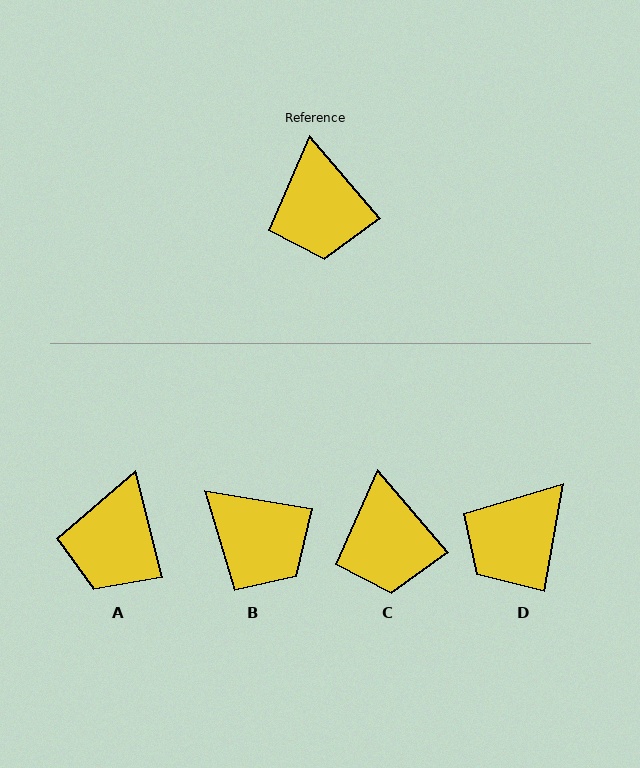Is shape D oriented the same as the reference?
No, it is off by about 50 degrees.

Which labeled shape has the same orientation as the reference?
C.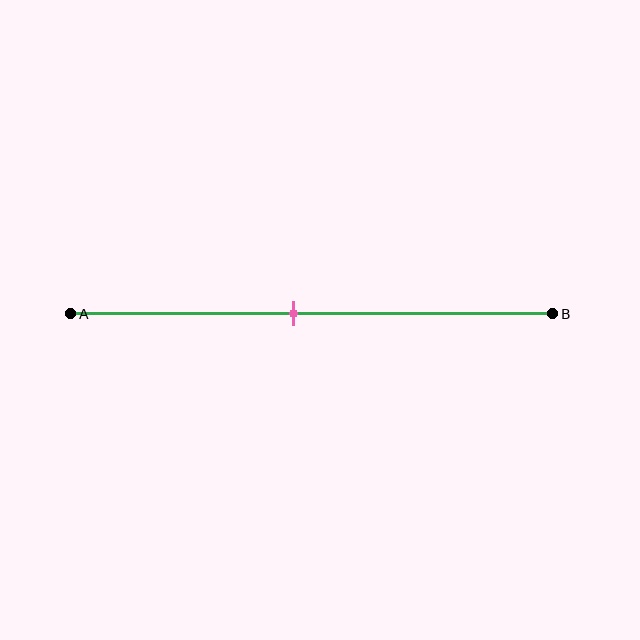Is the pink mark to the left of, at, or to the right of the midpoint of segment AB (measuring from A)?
The pink mark is to the left of the midpoint of segment AB.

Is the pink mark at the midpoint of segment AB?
No, the mark is at about 45% from A, not at the 50% midpoint.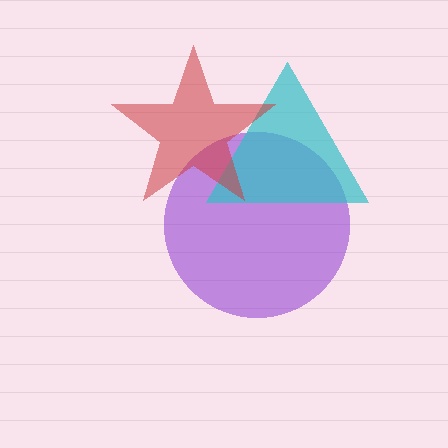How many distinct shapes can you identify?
There are 3 distinct shapes: a purple circle, a cyan triangle, a red star.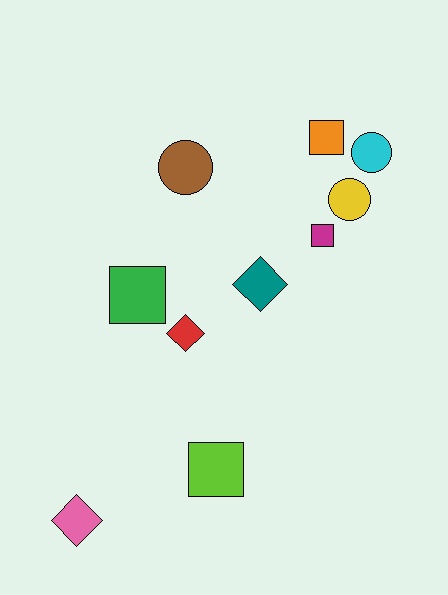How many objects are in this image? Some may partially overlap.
There are 10 objects.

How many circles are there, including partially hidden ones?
There are 3 circles.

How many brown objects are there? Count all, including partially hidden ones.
There is 1 brown object.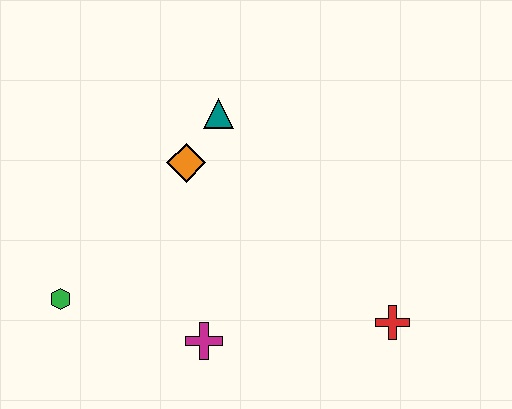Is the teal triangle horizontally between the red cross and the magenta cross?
Yes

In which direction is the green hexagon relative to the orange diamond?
The green hexagon is below the orange diamond.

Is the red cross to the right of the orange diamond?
Yes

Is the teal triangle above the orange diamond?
Yes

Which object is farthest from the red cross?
The green hexagon is farthest from the red cross.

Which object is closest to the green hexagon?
The magenta cross is closest to the green hexagon.